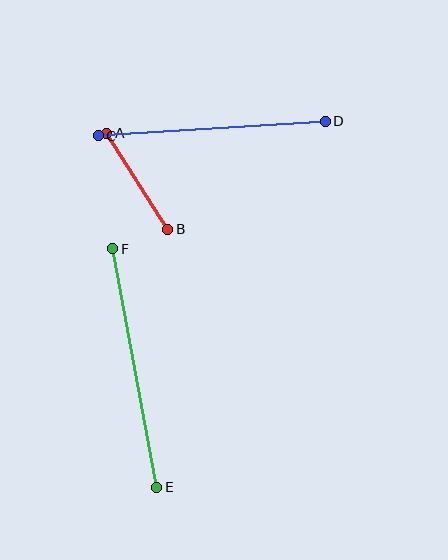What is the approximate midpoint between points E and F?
The midpoint is at approximately (135, 368) pixels.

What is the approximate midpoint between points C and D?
The midpoint is at approximately (212, 129) pixels.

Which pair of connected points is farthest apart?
Points E and F are farthest apart.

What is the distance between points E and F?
The distance is approximately 242 pixels.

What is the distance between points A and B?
The distance is approximately 114 pixels.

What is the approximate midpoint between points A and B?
The midpoint is at approximately (137, 181) pixels.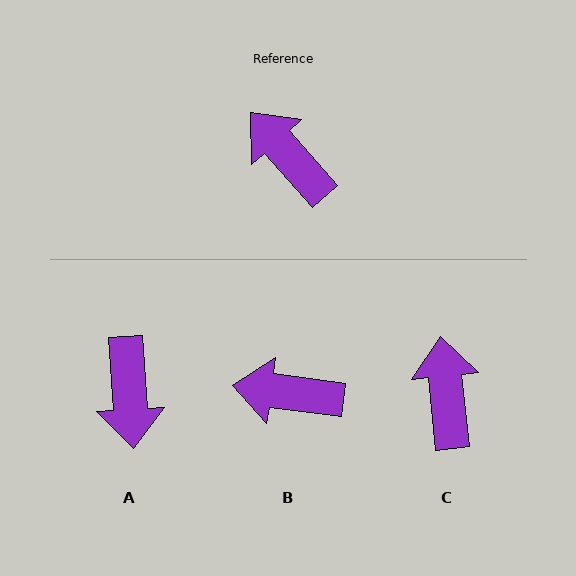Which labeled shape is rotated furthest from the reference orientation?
A, about 142 degrees away.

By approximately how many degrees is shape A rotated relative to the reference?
Approximately 142 degrees counter-clockwise.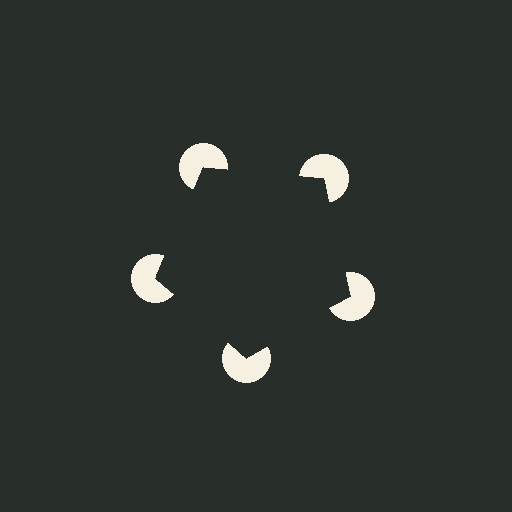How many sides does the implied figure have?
5 sides.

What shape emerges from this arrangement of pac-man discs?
An illusory pentagon — its edges are inferred from the aligned wedge cuts in the pac-man discs, not physically drawn.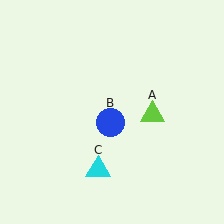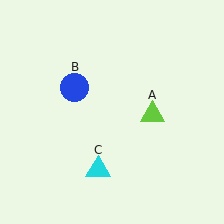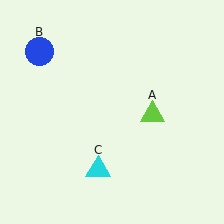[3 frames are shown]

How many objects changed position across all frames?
1 object changed position: blue circle (object B).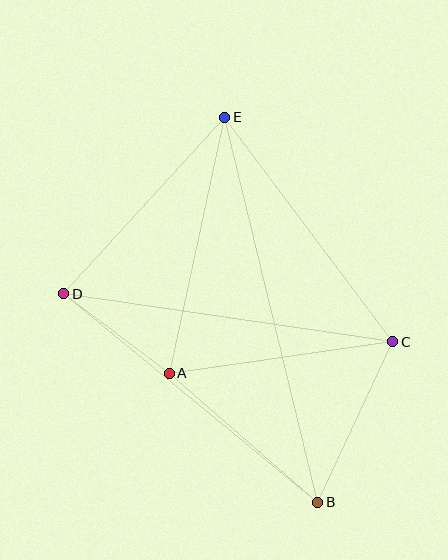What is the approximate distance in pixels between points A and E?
The distance between A and E is approximately 262 pixels.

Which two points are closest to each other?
Points A and D are closest to each other.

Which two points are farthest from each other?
Points B and E are farthest from each other.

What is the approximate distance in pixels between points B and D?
The distance between B and D is approximately 328 pixels.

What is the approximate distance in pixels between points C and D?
The distance between C and D is approximately 333 pixels.